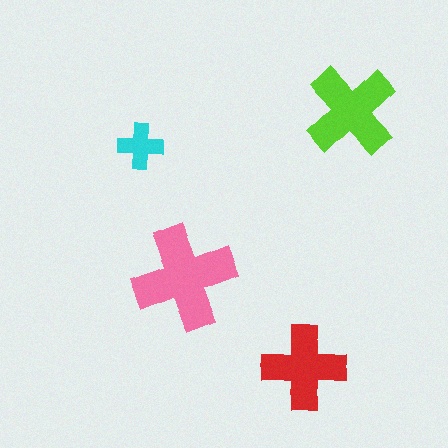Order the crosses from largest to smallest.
the pink one, the lime one, the red one, the cyan one.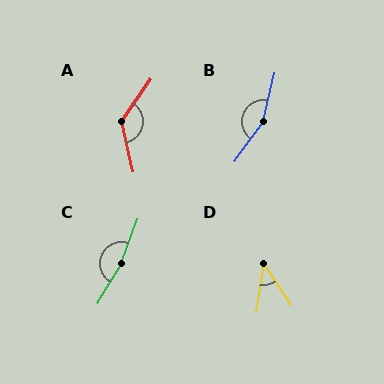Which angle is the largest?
C, at approximately 170 degrees.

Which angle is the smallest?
D, at approximately 42 degrees.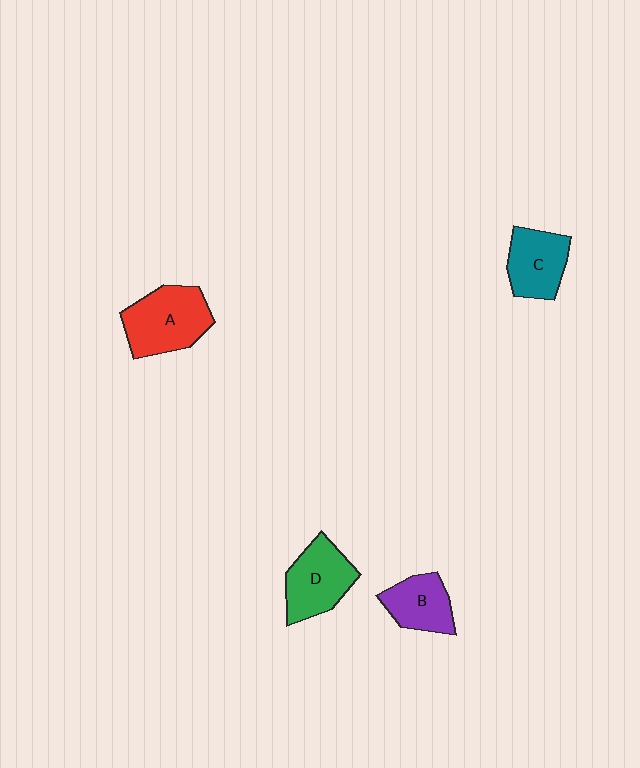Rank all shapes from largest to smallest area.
From largest to smallest: A (red), D (green), C (teal), B (purple).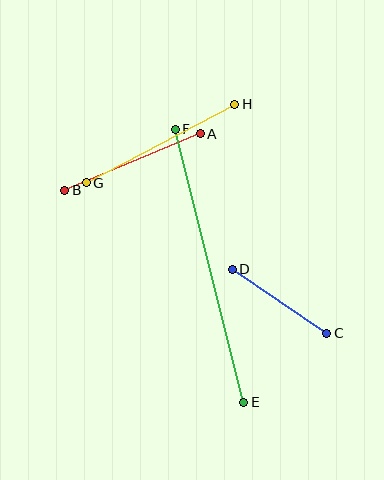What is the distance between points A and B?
The distance is approximately 147 pixels.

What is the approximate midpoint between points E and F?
The midpoint is at approximately (210, 266) pixels.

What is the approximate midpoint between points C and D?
The midpoint is at approximately (280, 301) pixels.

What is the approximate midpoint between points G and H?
The midpoint is at approximately (161, 144) pixels.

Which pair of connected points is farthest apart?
Points E and F are farthest apart.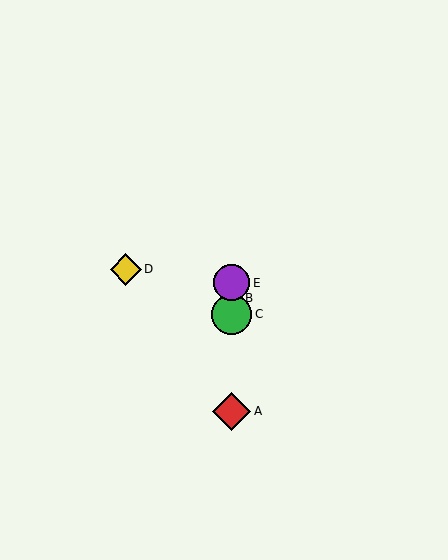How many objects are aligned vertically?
4 objects (A, B, C, E) are aligned vertically.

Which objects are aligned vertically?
Objects A, B, C, E are aligned vertically.